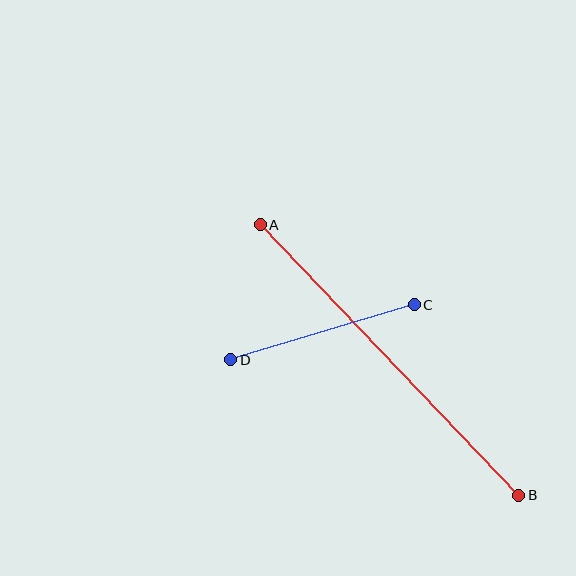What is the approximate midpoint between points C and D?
The midpoint is at approximately (322, 332) pixels.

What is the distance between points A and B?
The distance is approximately 374 pixels.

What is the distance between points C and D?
The distance is approximately 191 pixels.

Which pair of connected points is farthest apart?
Points A and B are farthest apart.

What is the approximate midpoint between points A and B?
The midpoint is at approximately (389, 360) pixels.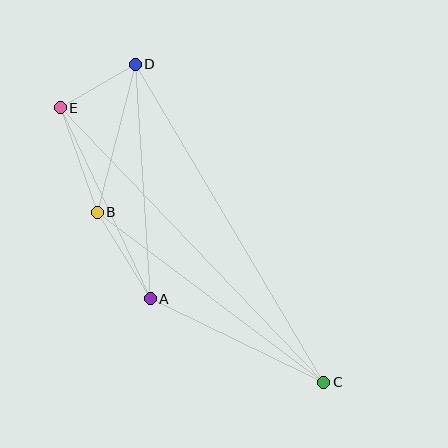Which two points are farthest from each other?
Points C and E are farthest from each other.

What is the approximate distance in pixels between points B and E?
The distance between B and E is approximately 111 pixels.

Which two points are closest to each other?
Points D and E are closest to each other.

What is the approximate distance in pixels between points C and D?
The distance between C and D is approximately 369 pixels.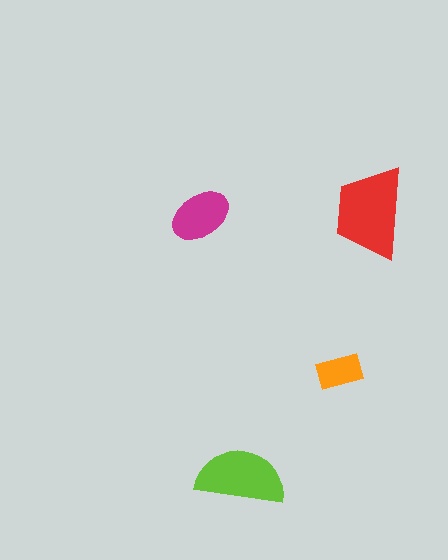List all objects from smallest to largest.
The orange rectangle, the magenta ellipse, the lime semicircle, the red trapezoid.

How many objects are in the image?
There are 4 objects in the image.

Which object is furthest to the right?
The red trapezoid is rightmost.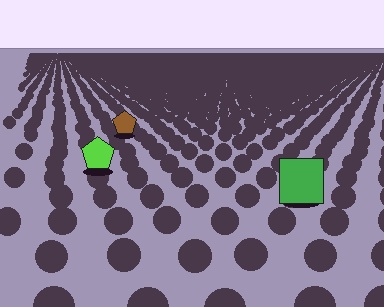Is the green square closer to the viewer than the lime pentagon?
Yes. The green square is closer — you can tell from the texture gradient: the ground texture is coarser near it.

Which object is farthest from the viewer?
The brown pentagon is farthest from the viewer. It appears smaller and the ground texture around it is denser.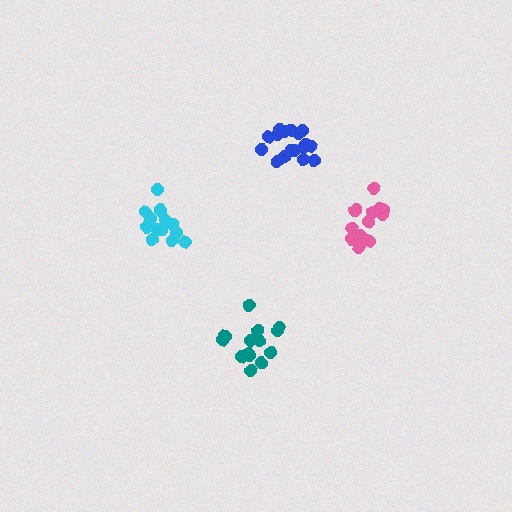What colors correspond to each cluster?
The clusters are colored: pink, teal, blue, cyan.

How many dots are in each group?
Group 1: 16 dots, Group 2: 14 dots, Group 3: 17 dots, Group 4: 14 dots (61 total).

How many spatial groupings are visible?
There are 4 spatial groupings.